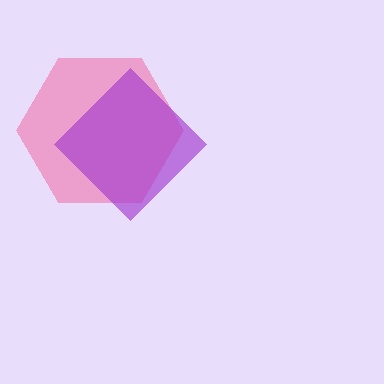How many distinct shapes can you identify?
There are 2 distinct shapes: a pink hexagon, a purple diamond.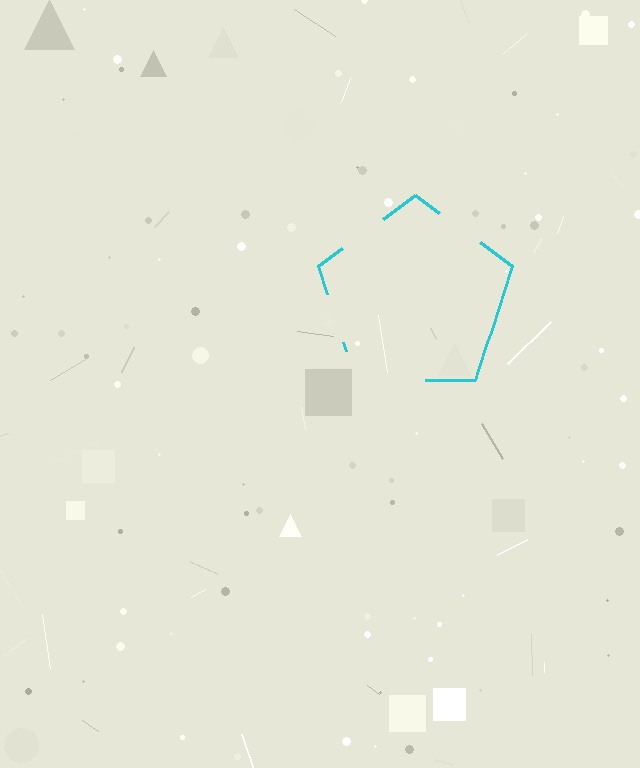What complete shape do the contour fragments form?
The contour fragments form a pentagon.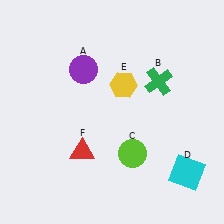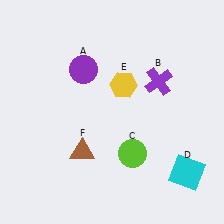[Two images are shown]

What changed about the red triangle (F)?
In Image 1, F is red. In Image 2, it changed to brown.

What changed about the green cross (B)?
In Image 1, B is green. In Image 2, it changed to purple.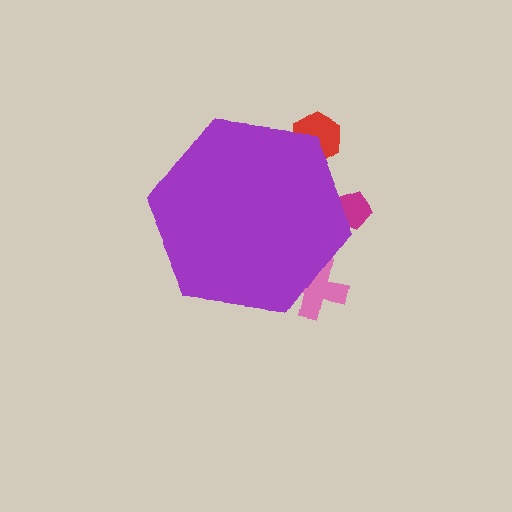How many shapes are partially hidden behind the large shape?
3 shapes are partially hidden.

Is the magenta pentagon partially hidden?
Yes, the magenta pentagon is partially hidden behind the purple hexagon.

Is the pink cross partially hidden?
Yes, the pink cross is partially hidden behind the purple hexagon.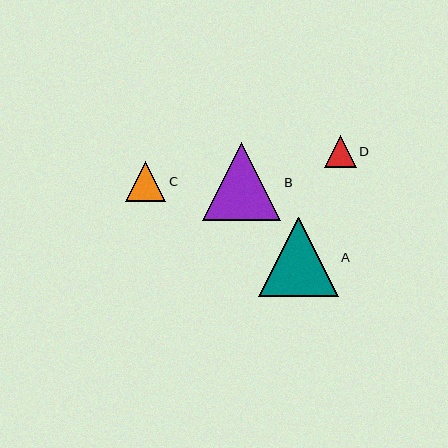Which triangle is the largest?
Triangle A is the largest with a size of approximately 79 pixels.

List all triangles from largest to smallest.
From largest to smallest: A, B, C, D.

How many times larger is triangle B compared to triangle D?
Triangle B is approximately 2.4 times the size of triangle D.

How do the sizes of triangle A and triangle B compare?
Triangle A and triangle B are approximately the same size.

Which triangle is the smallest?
Triangle D is the smallest with a size of approximately 32 pixels.